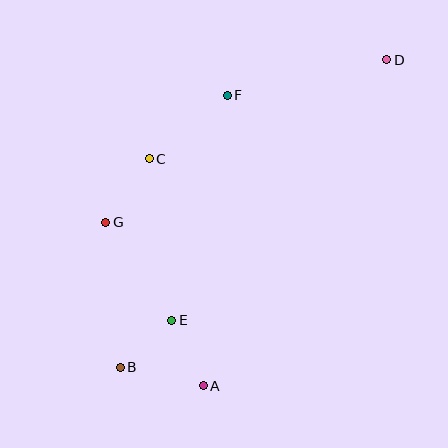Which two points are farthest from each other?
Points B and D are farthest from each other.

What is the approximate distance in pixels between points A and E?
The distance between A and E is approximately 73 pixels.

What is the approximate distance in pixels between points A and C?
The distance between A and C is approximately 233 pixels.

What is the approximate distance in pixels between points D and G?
The distance between D and G is approximately 325 pixels.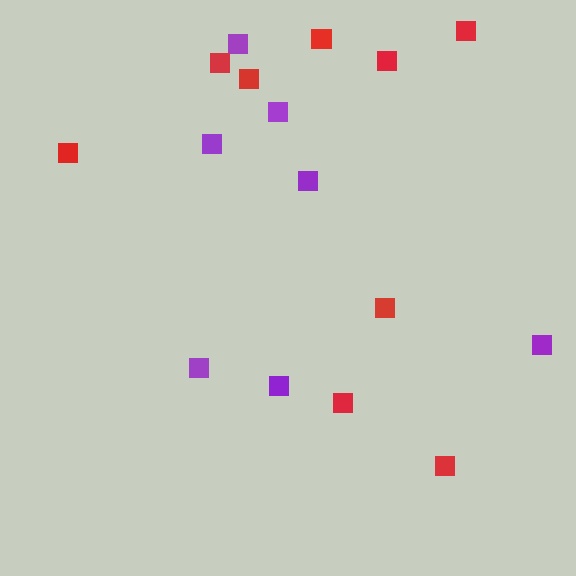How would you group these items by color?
There are 2 groups: one group of purple squares (7) and one group of red squares (9).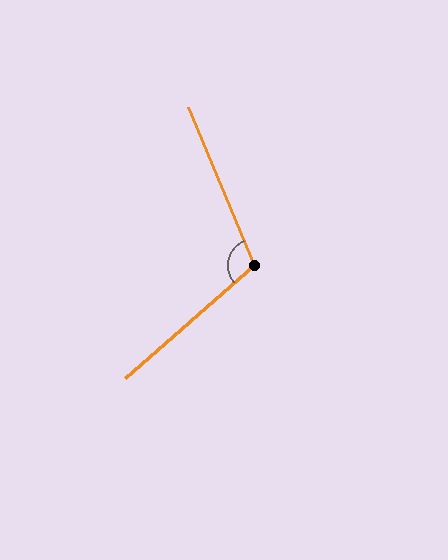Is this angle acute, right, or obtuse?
It is obtuse.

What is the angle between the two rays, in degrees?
Approximately 109 degrees.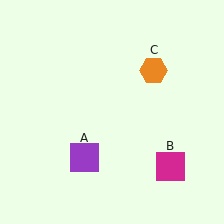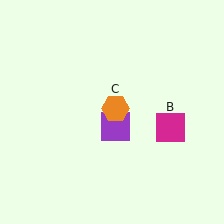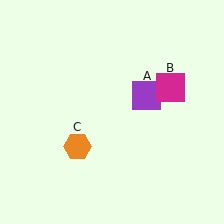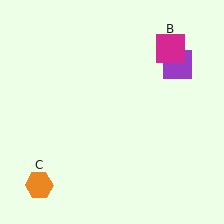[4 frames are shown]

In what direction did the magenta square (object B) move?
The magenta square (object B) moved up.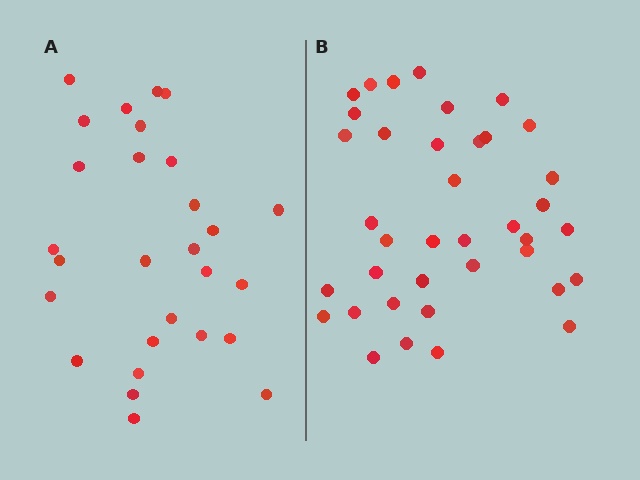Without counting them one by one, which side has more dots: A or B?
Region B (the right region) has more dots.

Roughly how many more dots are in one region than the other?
Region B has roughly 10 or so more dots than region A.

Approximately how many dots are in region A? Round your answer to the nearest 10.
About 30 dots. (The exact count is 28, which rounds to 30.)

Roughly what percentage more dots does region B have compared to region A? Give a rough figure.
About 35% more.